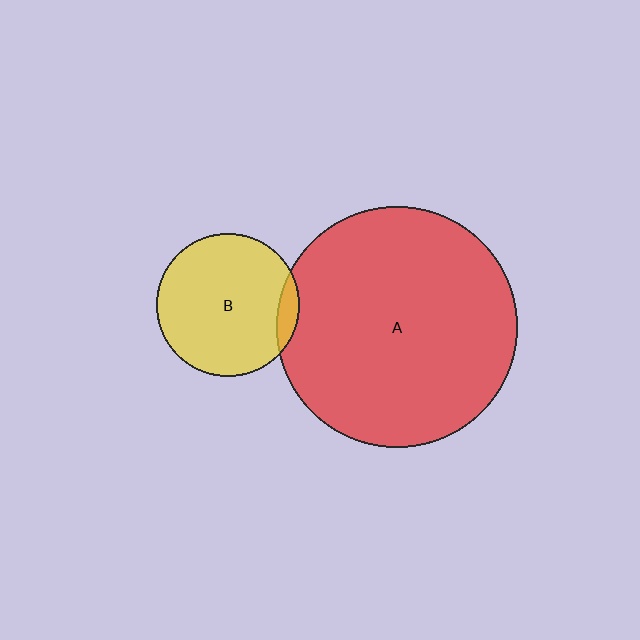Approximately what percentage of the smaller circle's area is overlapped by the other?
Approximately 10%.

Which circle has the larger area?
Circle A (red).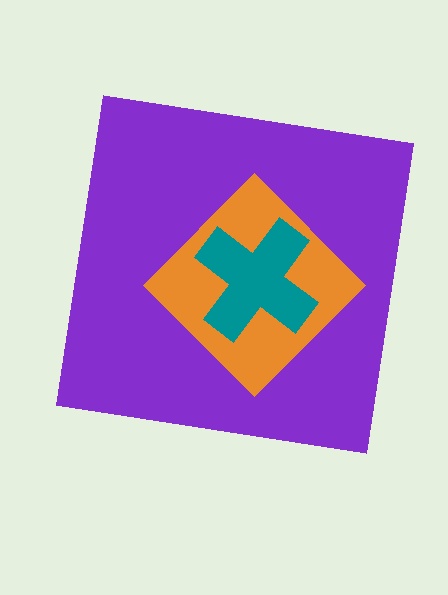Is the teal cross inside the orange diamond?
Yes.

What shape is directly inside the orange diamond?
The teal cross.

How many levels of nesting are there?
3.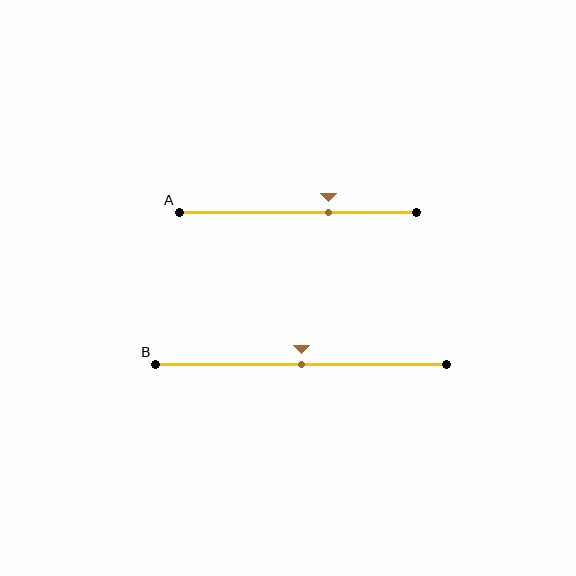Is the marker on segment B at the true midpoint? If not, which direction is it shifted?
Yes, the marker on segment B is at the true midpoint.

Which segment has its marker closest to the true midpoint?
Segment B has its marker closest to the true midpoint.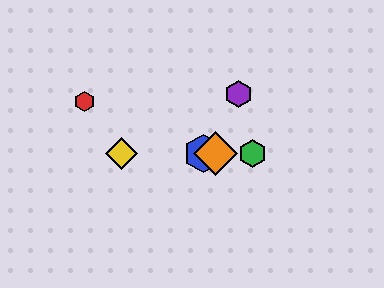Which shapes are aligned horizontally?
The blue hexagon, the green hexagon, the yellow diamond, the orange diamond are aligned horizontally.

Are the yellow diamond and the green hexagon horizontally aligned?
Yes, both are at y≈153.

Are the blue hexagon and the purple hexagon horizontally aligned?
No, the blue hexagon is at y≈153 and the purple hexagon is at y≈94.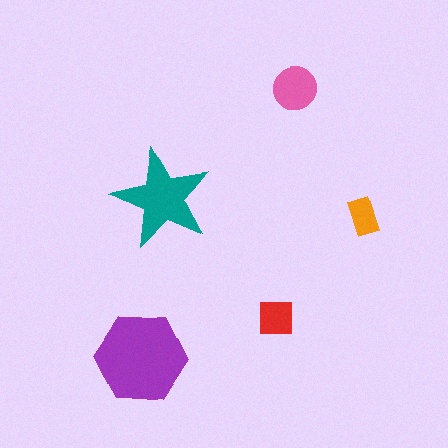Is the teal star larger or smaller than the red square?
Larger.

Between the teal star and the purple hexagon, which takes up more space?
The purple hexagon.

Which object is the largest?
The purple hexagon.